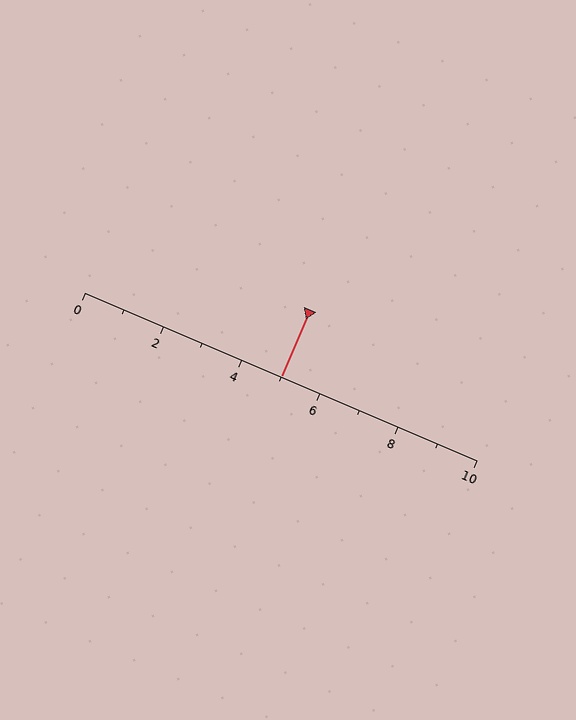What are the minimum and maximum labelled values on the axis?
The axis runs from 0 to 10.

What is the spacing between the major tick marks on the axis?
The major ticks are spaced 2 apart.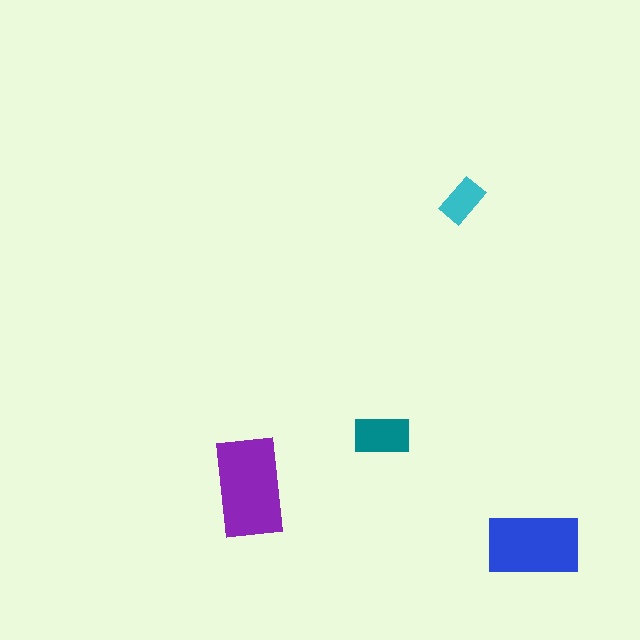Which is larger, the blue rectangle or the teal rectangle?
The blue one.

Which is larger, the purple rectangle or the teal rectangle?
The purple one.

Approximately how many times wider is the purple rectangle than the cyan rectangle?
About 2 times wider.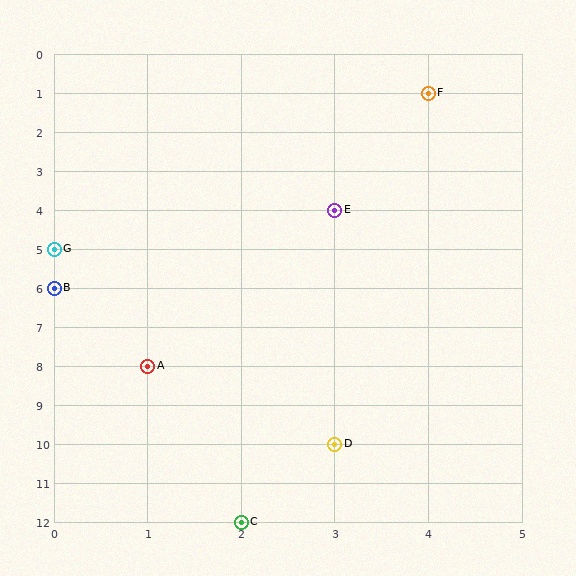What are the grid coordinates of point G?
Point G is at grid coordinates (0, 5).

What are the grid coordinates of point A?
Point A is at grid coordinates (1, 8).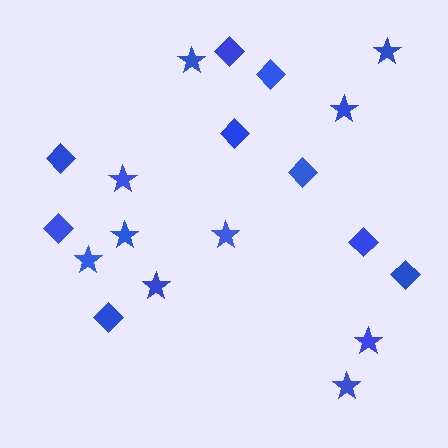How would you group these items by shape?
There are 2 groups: one group of diamonds (9) and one group of stars (10).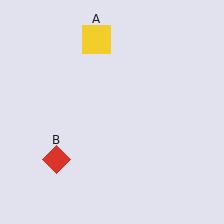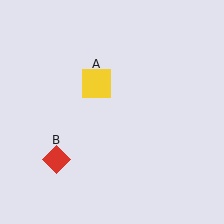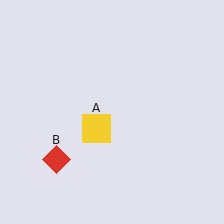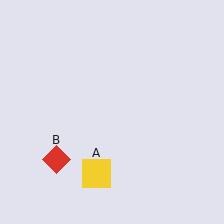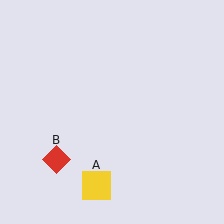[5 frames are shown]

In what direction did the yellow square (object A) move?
The yellow square (object A) moved down.